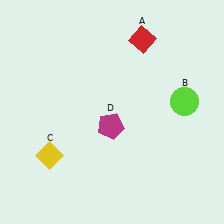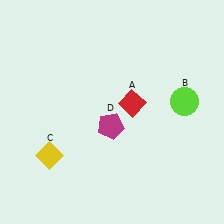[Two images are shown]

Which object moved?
The red diamond (A) moved down.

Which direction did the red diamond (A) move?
The red diamond (A) moved down.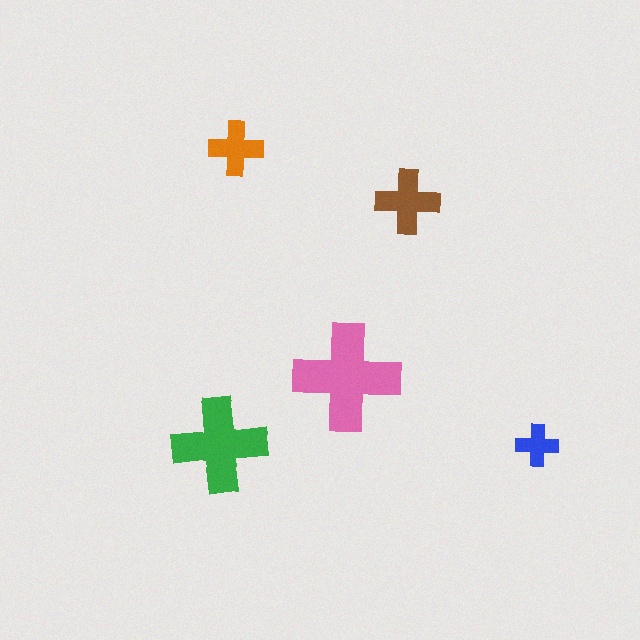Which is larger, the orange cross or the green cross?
The green one.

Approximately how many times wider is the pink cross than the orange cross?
About 2 times wider.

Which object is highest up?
The orange cross is topmost.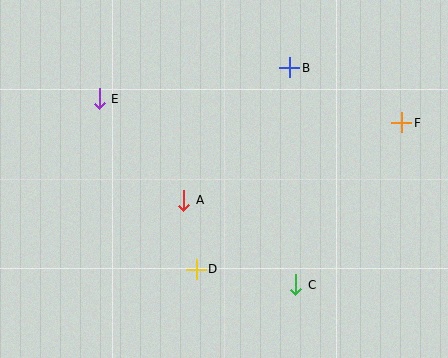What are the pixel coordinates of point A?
Point A is at (184, 200).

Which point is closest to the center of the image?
Point A at (184, 200) is closest to the center.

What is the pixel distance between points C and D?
The distance between C and D is 101 pixels.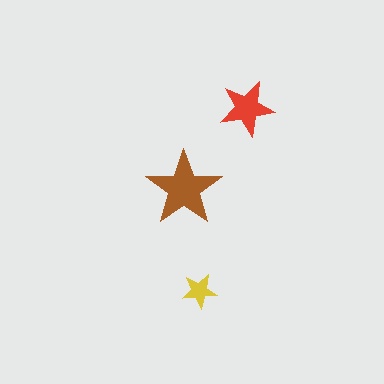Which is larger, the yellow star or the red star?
The red one.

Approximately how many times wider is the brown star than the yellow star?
About 2 times wider.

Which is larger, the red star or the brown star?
The brown one.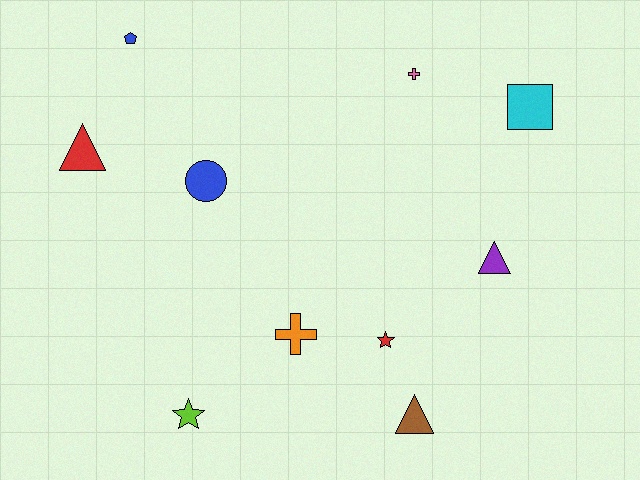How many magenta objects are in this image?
There are no magenta objects.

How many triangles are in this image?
There are 3 triangles.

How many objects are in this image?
There are 10 objects.